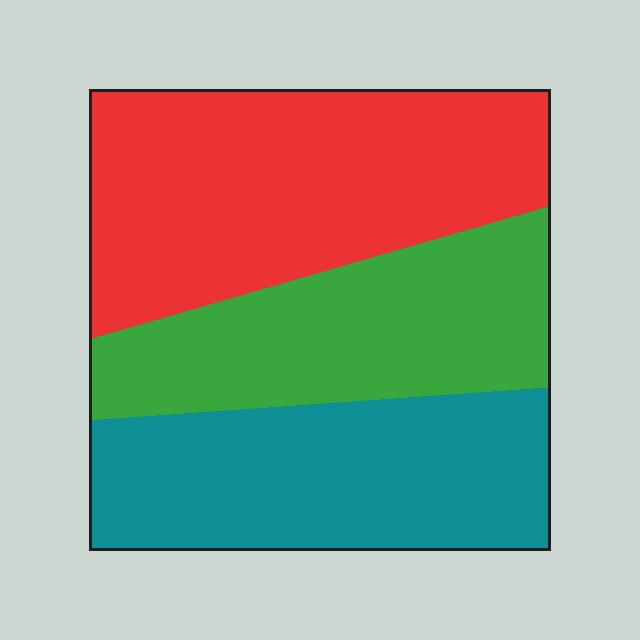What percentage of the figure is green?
Green covers 28% of the figure.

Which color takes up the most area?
Red, at roughly 40%.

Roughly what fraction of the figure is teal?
Teal covers 32% of the figure.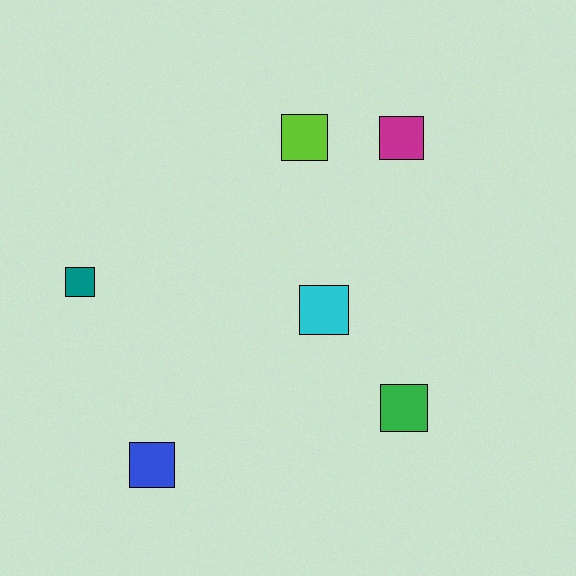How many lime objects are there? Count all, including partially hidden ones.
There is 1 lime object.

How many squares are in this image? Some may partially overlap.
There are 6 squares.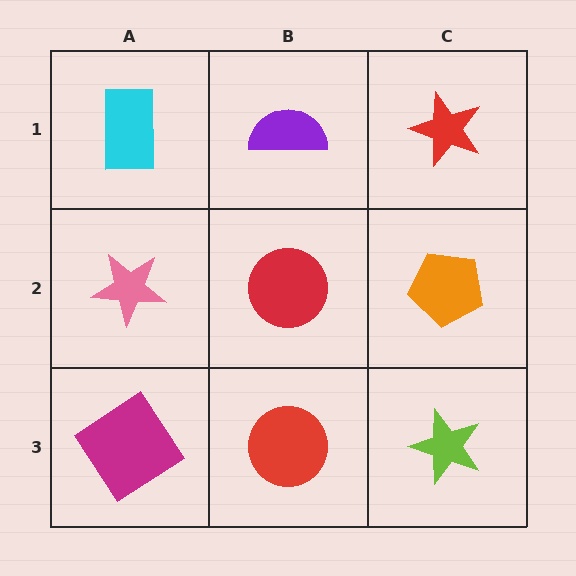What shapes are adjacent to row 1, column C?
An orange pentagon (row 2, column C), a purple semicircle (row 1, column B).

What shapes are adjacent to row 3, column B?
A red circle (row 2, column B), a magenta diamond (row 3, column A), a lime star (row 3, column C).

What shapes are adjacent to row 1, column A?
A pink star (row 2, column A), a purple semicircle (row 1, column B).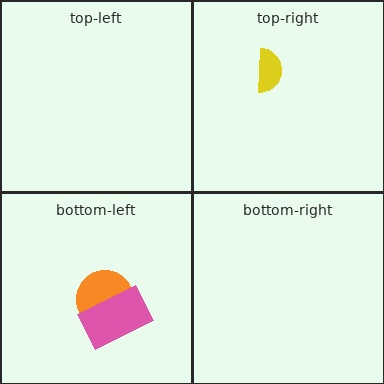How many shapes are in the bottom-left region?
2.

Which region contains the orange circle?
The bottom-left region.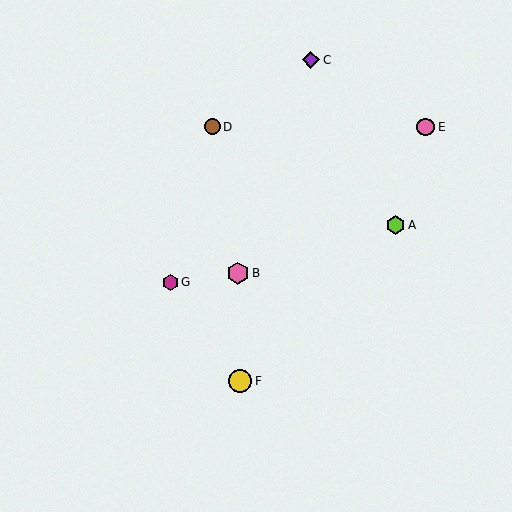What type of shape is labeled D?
Shape D is a brown circle.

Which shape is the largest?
The yellow circle (labeled F) is the largest.